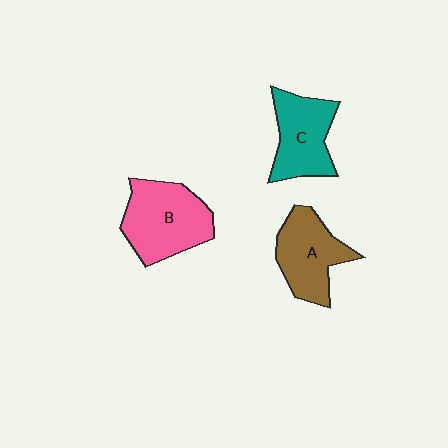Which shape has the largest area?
Shape B (pink).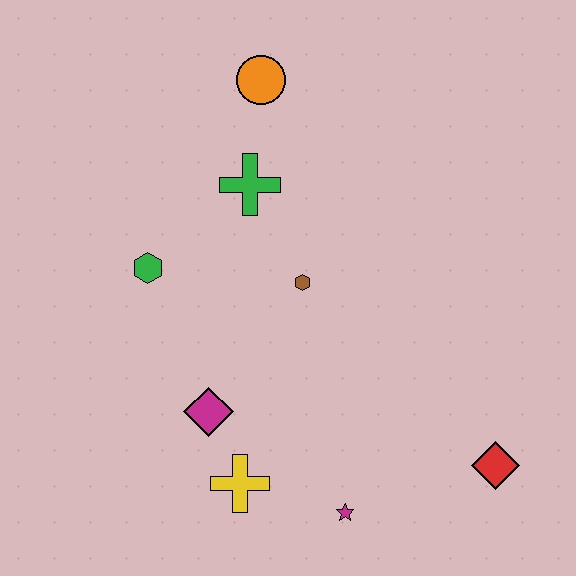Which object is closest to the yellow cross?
The magenta diamond is closest to the yellow cross.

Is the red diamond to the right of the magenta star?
Yes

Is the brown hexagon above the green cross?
No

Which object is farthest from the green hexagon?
The red diamond is farthest from the green hexagon.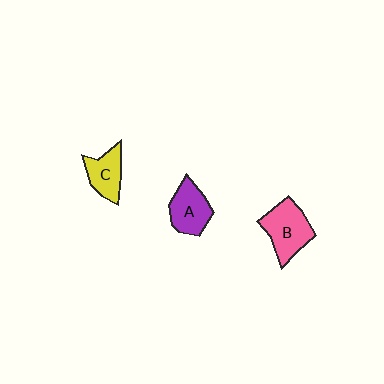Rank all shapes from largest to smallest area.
From largest to smallest: B (pink), A (purple), C (yellow).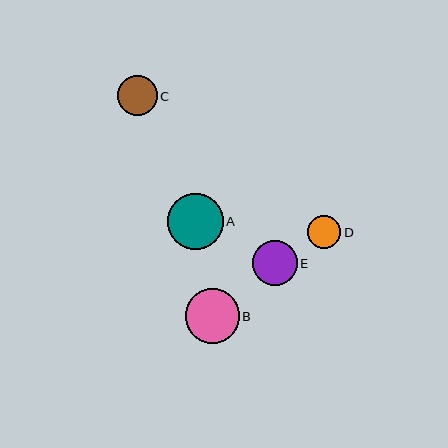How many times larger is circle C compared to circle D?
Circle C is approximately 1.2 times the size of circle D.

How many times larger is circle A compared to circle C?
Circle A is approximately 1.4 times the size of circle C.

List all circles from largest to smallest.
From largest to smallest: A, B, E, C, D.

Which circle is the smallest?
Circle D is the smallest with a size of approximately 33 pixels.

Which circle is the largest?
Circle A is the largest with a size of approximately 56 pixels.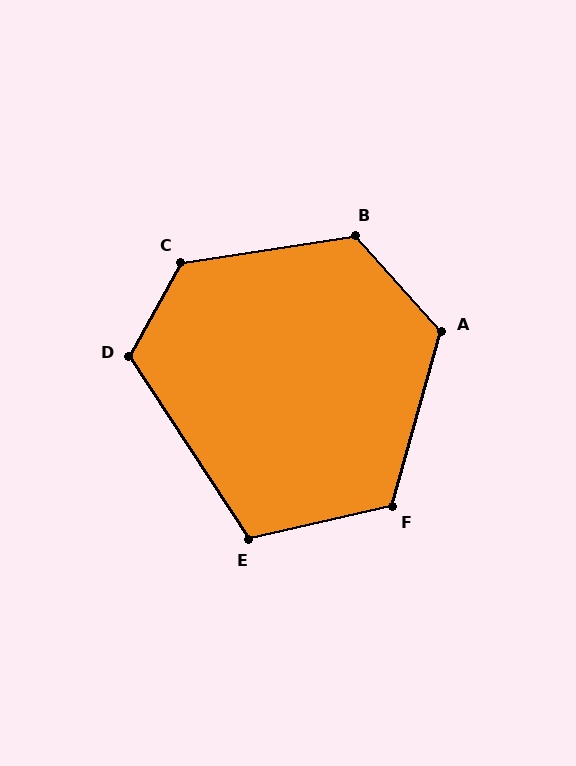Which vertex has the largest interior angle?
C, at approximately 127 degrees.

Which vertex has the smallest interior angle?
E, at approximately 110 degrees.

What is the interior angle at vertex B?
Approximately 123 degrees (obtuse).